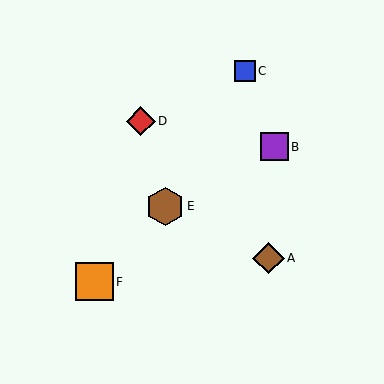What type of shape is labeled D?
Shape D is a red diamond.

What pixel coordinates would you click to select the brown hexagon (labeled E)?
Click at (165, 206) to select the brown hexagon E.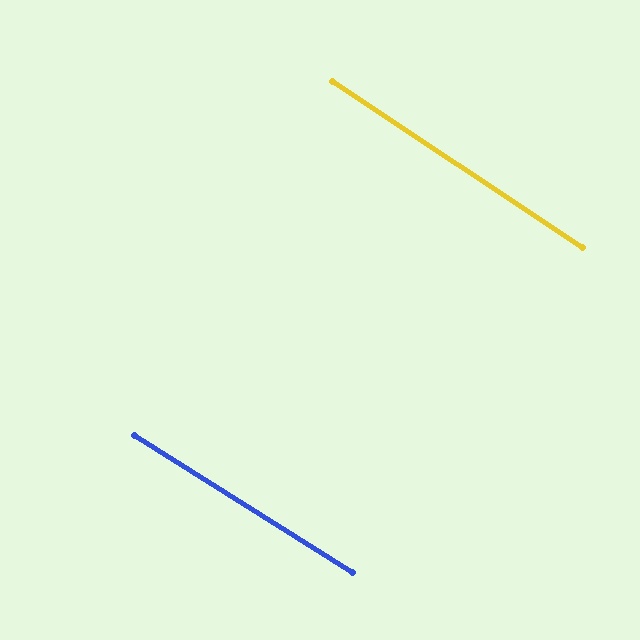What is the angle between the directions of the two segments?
Approximately 1 degree.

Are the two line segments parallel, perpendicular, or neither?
Parallel — their directions differ by only 1.5°.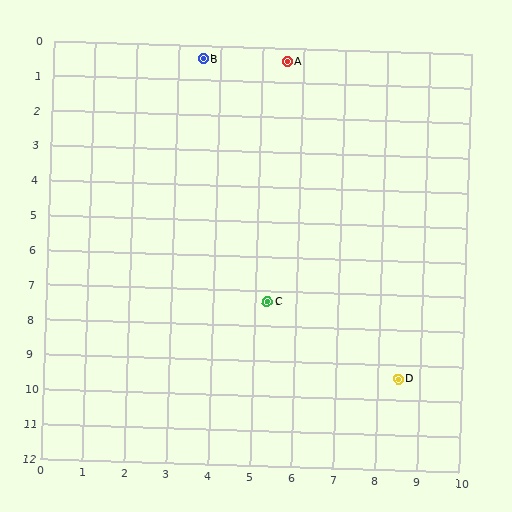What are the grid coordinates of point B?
Point B is at approximately (3.6, 0.4).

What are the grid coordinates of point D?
Point D is at approximately (8.5, 9.4).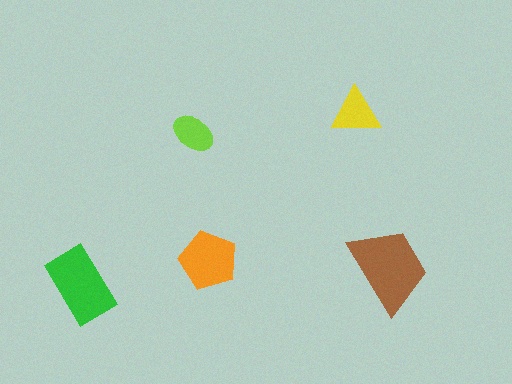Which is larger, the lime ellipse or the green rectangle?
The green rectangle.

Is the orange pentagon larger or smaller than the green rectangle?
Smaller.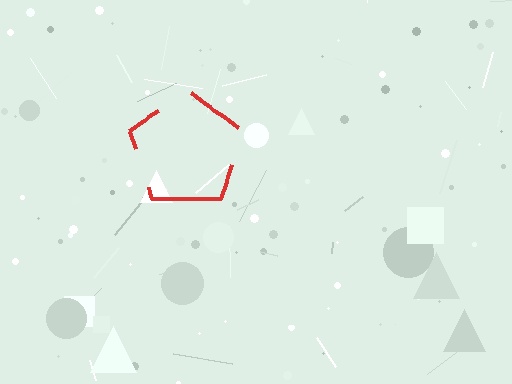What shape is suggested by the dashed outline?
The dashed outline suggests a pentagon.